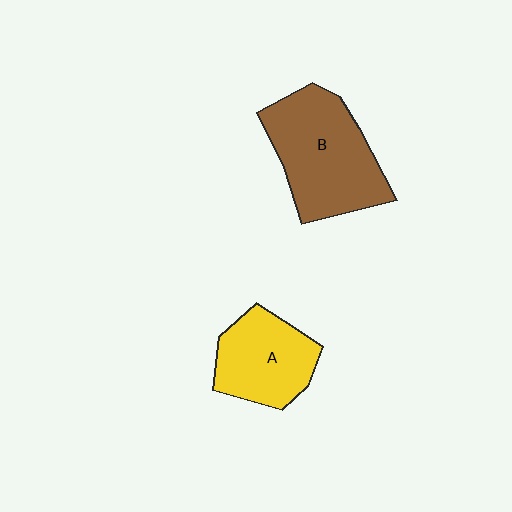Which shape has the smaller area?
Shape A (yellow).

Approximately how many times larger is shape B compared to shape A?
Approximately 1.4 times.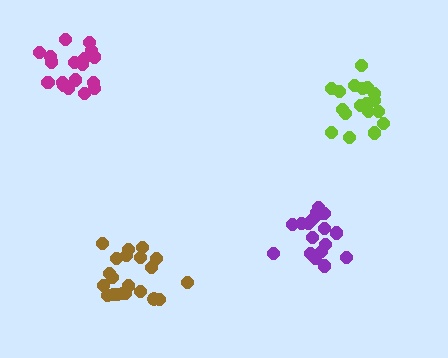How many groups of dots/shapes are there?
There are 4 groups.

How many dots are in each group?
Group 1: 20 dots, Group 2: 18 dots, Group 3: 21 dots, Group 4: 18 dots (77 total).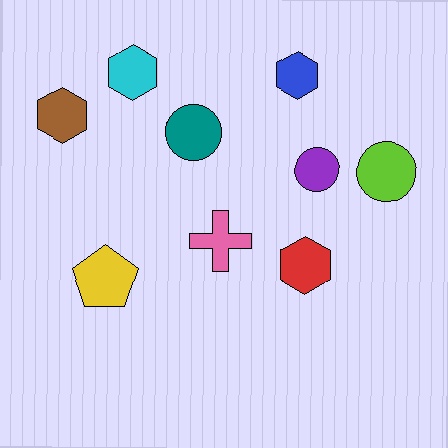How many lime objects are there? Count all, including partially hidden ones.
There is 1 lime object.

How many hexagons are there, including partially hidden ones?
There are 4 hexagons.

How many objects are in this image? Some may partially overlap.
There are 9 objects.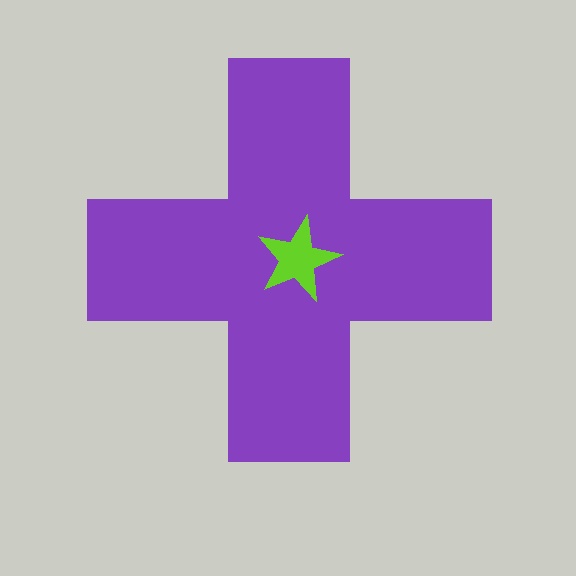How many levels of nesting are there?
2.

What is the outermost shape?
The purple cross.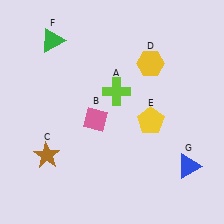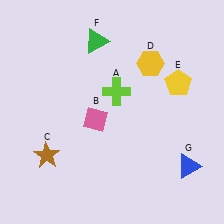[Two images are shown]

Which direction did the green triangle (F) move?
The green triangle (F) moved right.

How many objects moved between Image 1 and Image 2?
2 objects moved between the two images.